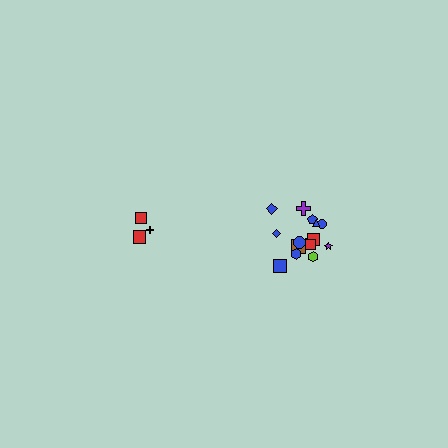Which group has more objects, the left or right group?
The right group.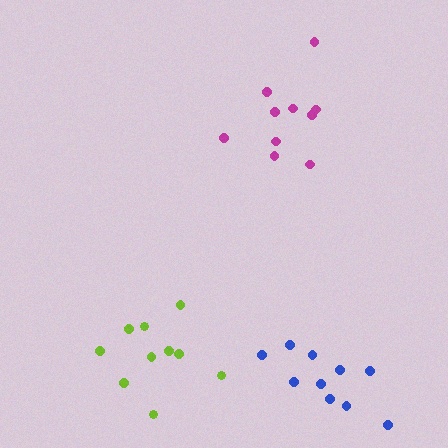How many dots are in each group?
Group 1: 10 dots, Group 2: 10 dots, Group 3: 10 dots (30 total).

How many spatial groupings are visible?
There are 3 spatial groupings.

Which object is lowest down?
The blue cluster is bottommost.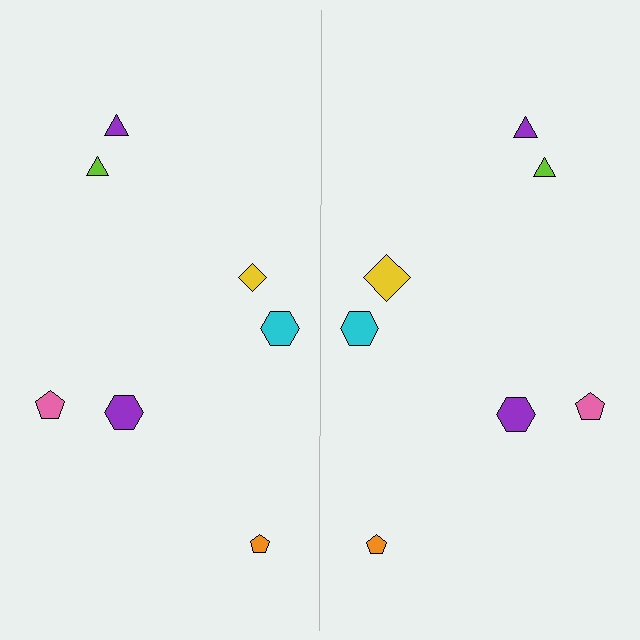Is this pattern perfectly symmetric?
No, the pattern is not perfectly symmetric. The yellow diamond on the right side has a different size than its mirror counterpart.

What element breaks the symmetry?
The yellow diamond on the right side has a different size than its mirror counterpart.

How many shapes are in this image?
There are 14 shapes in this image.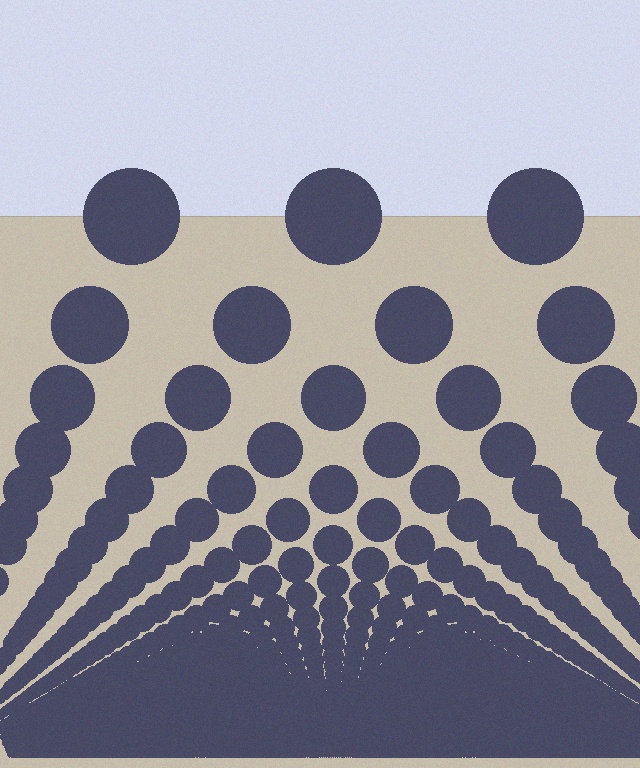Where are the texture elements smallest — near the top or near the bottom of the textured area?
Near the bottom.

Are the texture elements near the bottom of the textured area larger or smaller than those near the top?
Smaller. The gradient is inverted — elements near the bottom are smaller and denser.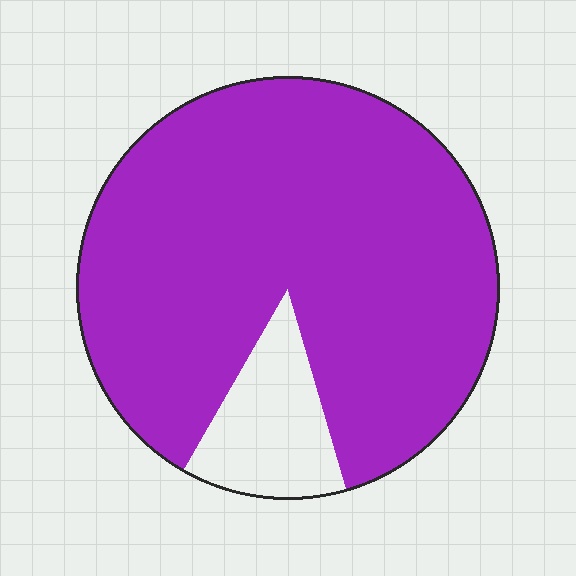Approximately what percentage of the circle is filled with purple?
Approximately 85%.